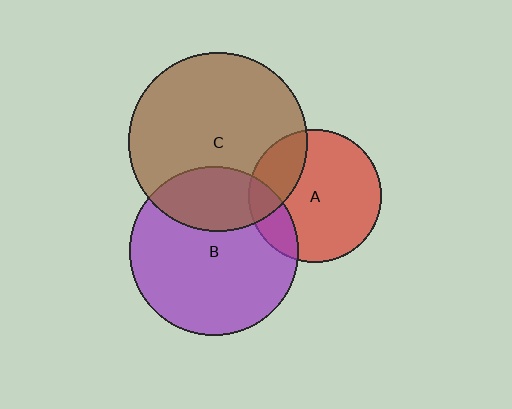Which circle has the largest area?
Circle C (brown).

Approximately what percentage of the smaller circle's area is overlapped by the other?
Approximately 15%.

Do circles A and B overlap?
Yes.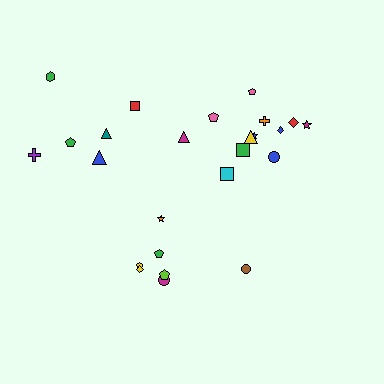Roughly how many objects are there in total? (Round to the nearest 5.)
Roughly 25 objects in total.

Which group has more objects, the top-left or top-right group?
The top-right group.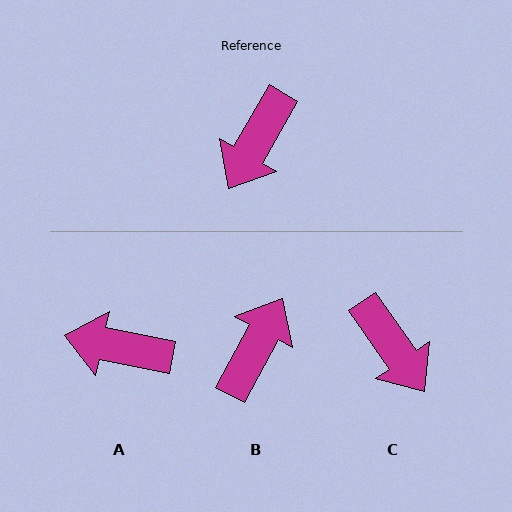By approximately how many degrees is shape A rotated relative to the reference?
Approximately 72 degrees clockwise.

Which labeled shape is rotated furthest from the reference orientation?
B, about 178 degrees away.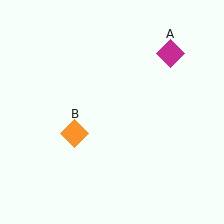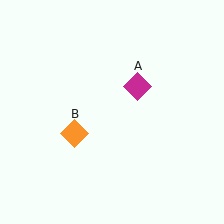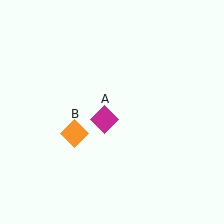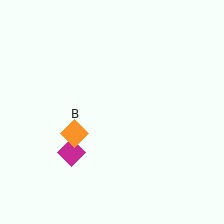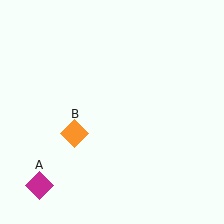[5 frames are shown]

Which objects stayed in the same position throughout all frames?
Orange diamond (object B) remained stationary.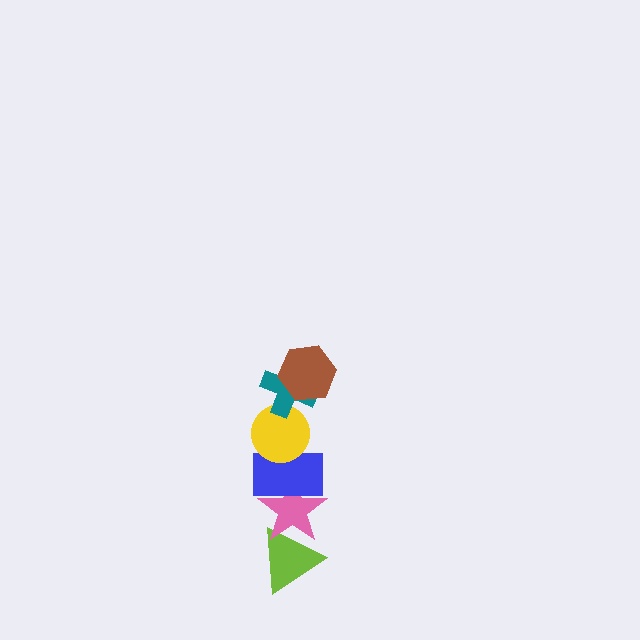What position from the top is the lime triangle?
The lime triangle is 6th from the top.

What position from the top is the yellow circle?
The yellow circle is 3rd from the top.